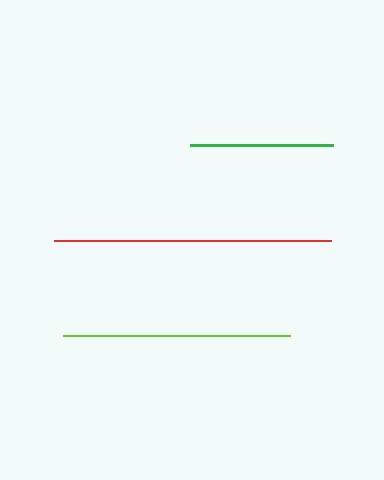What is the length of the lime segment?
The lime segment is approximately 227 pixels long.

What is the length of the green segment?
The green segment is approximately 143 pixels long.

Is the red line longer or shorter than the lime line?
The red line is longer than the lime line.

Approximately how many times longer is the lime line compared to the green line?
The lime line is approximately 1.6 times the length of the green line.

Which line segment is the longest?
The red line is the longest at approximately 278 pixels.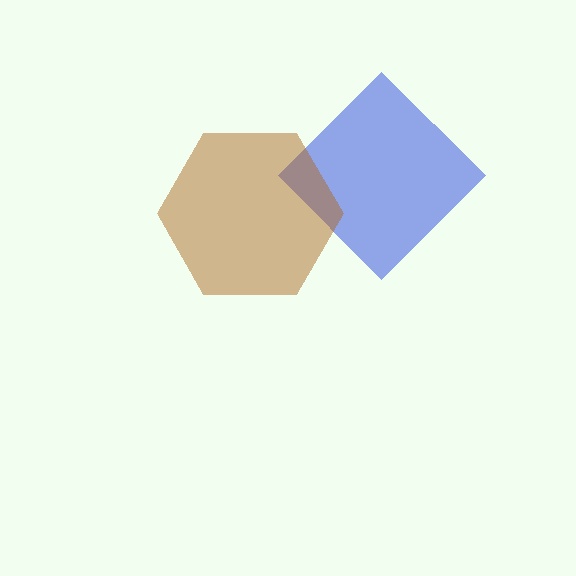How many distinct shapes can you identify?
There are 2 distinct shapes: a blue diamond, a brown hexagon.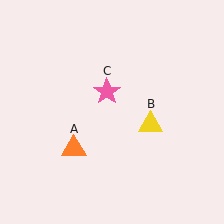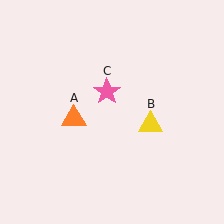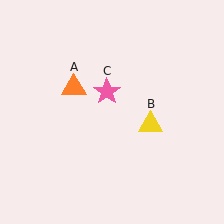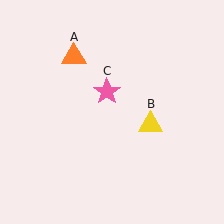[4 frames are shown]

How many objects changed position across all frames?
1 object changed position: orange triangle (object A).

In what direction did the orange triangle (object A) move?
The orange triangle (object A) moved up.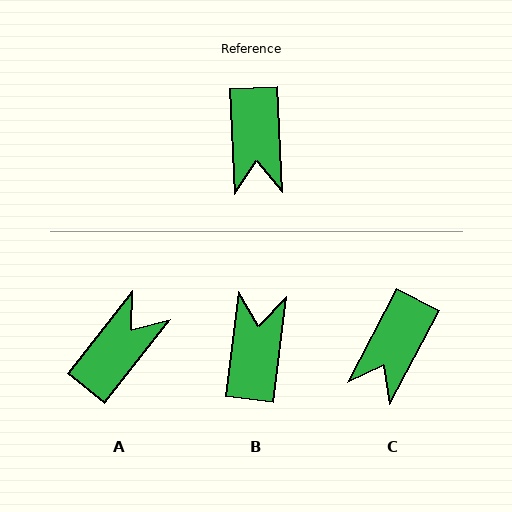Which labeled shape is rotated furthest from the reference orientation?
B, about 171 degrees away.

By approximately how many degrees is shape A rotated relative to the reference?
Approximately 140 degrees counter-clockwise.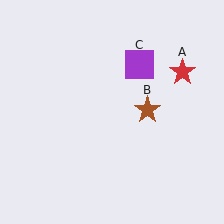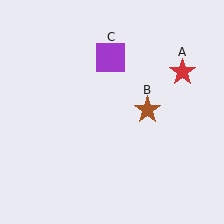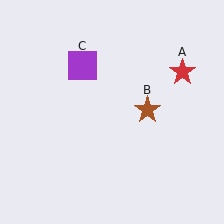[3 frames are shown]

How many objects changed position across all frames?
1 object changed position: purple square (object C).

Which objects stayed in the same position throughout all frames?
Red star (object A) and brown star (object B) remained stationary.